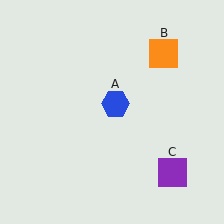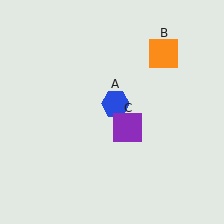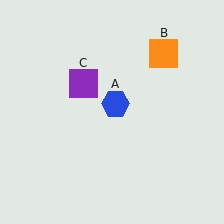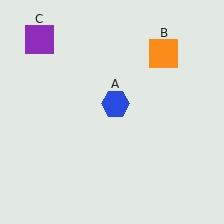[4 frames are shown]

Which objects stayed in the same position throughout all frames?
Blue hexagon (object A) and orange square (object B) remained stationary.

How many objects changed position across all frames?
1 object changed position: purple square (object C).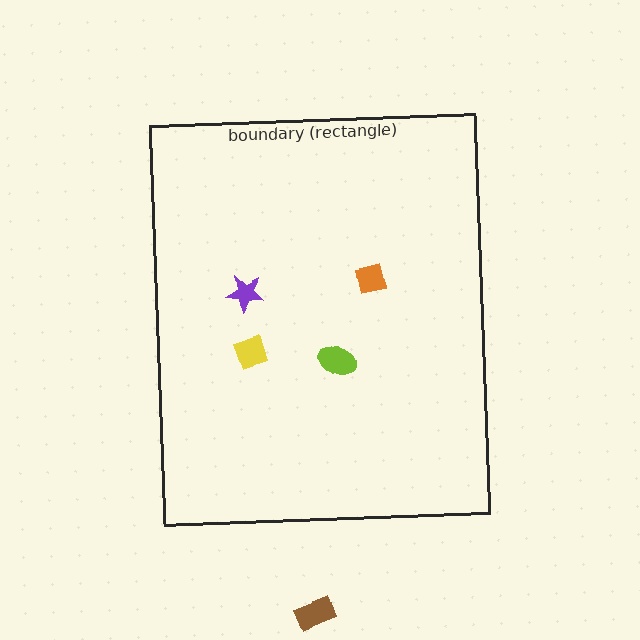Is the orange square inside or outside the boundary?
Inside.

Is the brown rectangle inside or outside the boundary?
Outside.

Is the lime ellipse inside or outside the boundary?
Inside.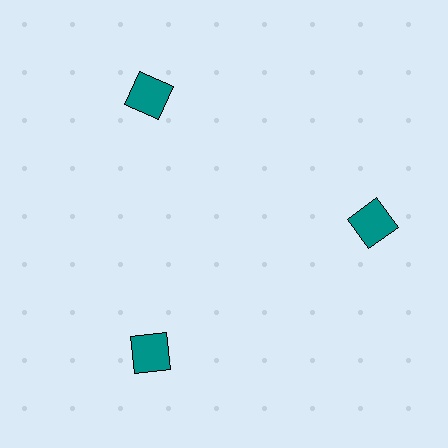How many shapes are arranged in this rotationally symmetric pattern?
There are 3 shapes, arranged in 3 groups of 1.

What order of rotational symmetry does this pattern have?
This pattern has 3-fold rotational symmetry.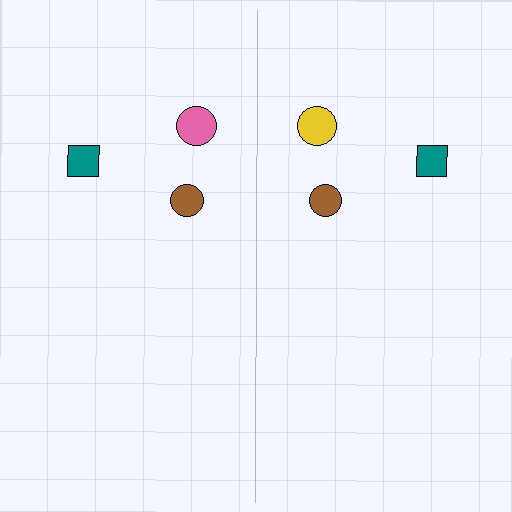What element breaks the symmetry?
The yellow circle on the right side breaks the symmetry — its mirror counterpart is pink.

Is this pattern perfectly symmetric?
No, the pattern is not perfectly symmetric. The yellow circle on the right side breaks the symmetry — its mirror counterpart is pink.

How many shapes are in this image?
There are 6 shapes in this image.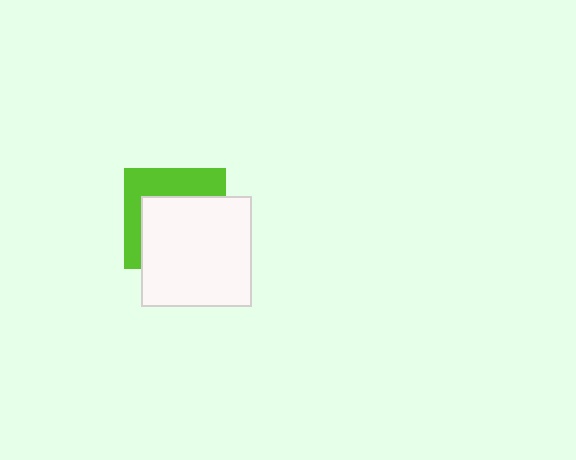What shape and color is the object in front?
The object in front is a white square.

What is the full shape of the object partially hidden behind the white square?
The partially hidden object is a lime square.